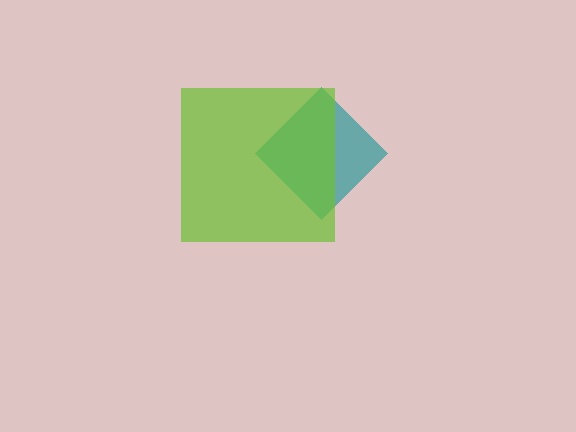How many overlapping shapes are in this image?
There are 2 overlapping shapes in the image.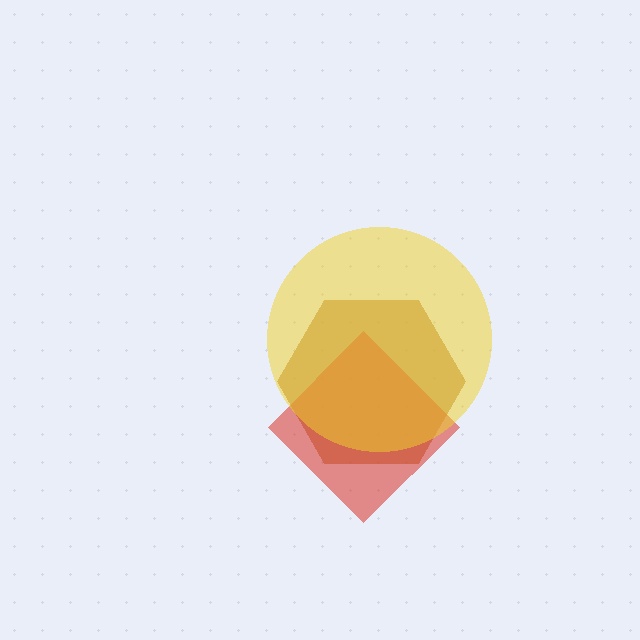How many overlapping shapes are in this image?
There are 3 overlapping shapes in the image.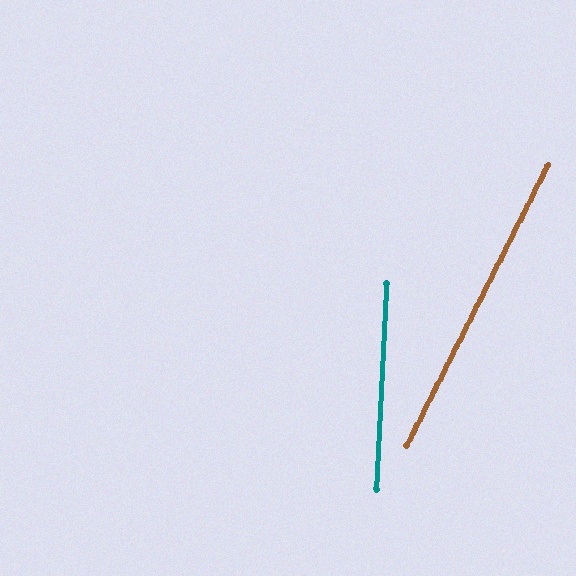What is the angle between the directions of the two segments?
Approximately 24 degrees.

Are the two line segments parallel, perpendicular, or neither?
Neither parallel nor perpendicular — they differ by about 24°.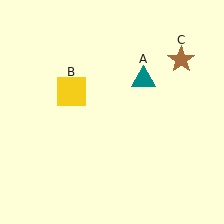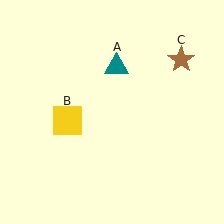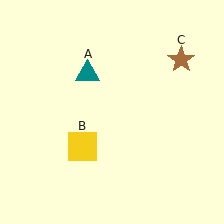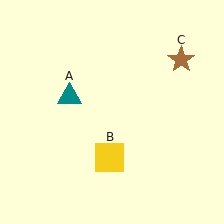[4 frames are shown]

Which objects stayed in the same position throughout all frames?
Brown star (object C) remained stationary.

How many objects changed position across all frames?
2 objects changed position: teal triangle (object A), yellow square (object B).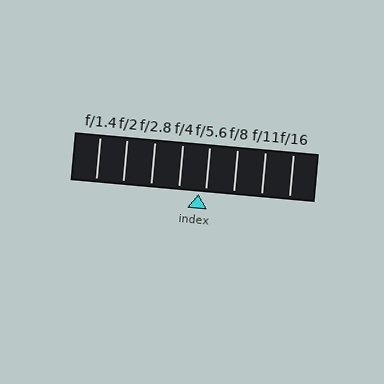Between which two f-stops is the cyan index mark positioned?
The index mark is between f/4 and f/5.6.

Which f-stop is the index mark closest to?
The index mark is closest to f/5.6.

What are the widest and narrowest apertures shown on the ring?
The widest aperture shown is f/1.4 and the narrowest is f/16.